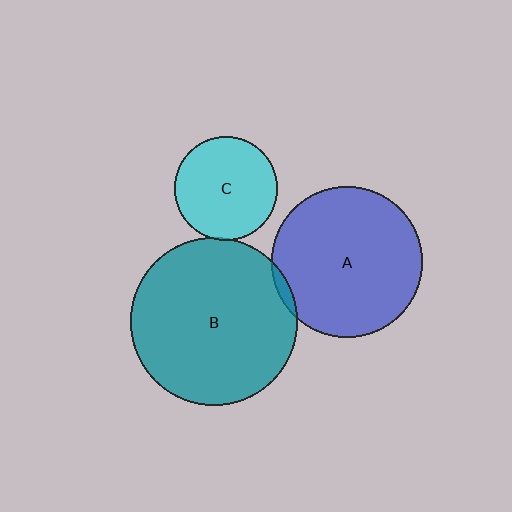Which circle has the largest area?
Circle B (teal).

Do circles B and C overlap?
Yes.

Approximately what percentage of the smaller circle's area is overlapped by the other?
Approximately 5%.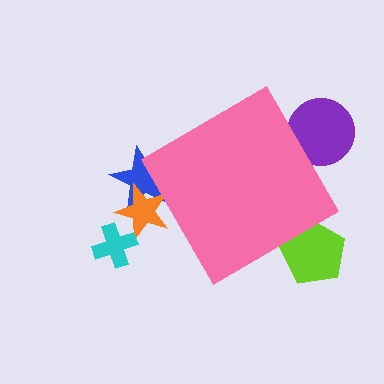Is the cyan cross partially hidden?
No, the cyan cross is fully visible.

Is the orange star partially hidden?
Yes, the orange star is partially hidden behind the pink diamond.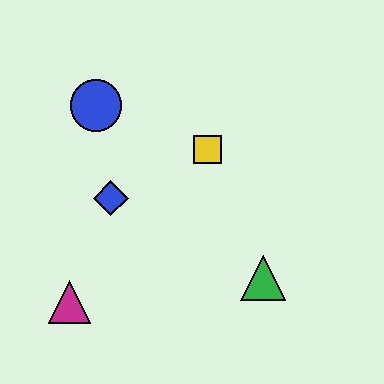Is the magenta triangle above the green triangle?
No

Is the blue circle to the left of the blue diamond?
Yes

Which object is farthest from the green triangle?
The blue circle is farthest from the green triangle.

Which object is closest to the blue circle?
The blue diamond is closest to the blue circle.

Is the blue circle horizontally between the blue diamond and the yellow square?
No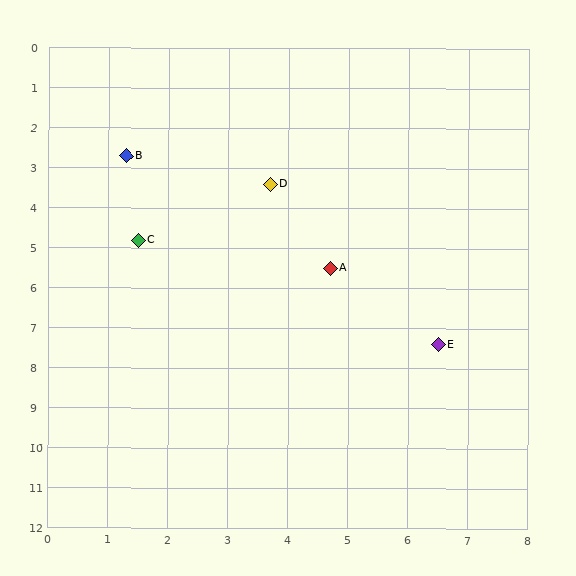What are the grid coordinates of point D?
Point D is at approximately (3.7, 3.4).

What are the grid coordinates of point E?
Point E is at approximately (6.5, 7.4).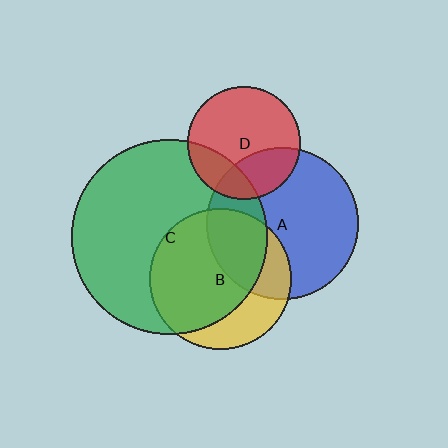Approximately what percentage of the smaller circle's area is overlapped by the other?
Approximately 20%.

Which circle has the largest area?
Circle C (green).